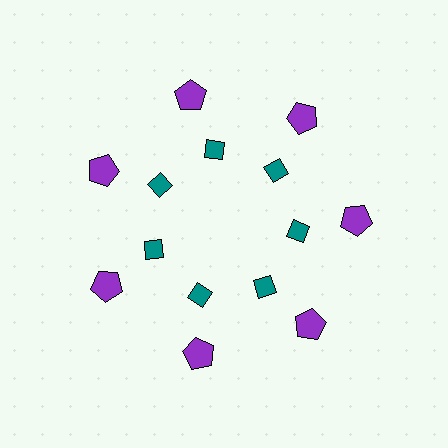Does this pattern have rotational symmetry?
Yes, this pattern has 7-fold rotational symmetry. It looks the same after rotating 51 degrees around the center.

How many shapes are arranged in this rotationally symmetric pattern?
There are 14 shapes, arranged in 7 groups of 2.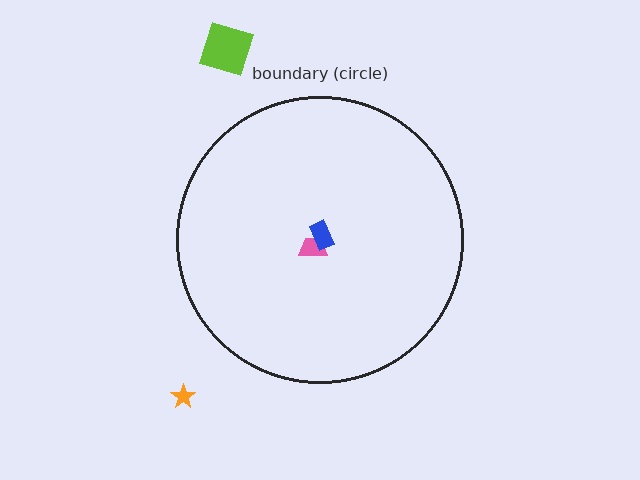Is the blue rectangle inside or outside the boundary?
Inside.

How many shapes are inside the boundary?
2 inside, 2 outside.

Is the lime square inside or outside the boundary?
Outside.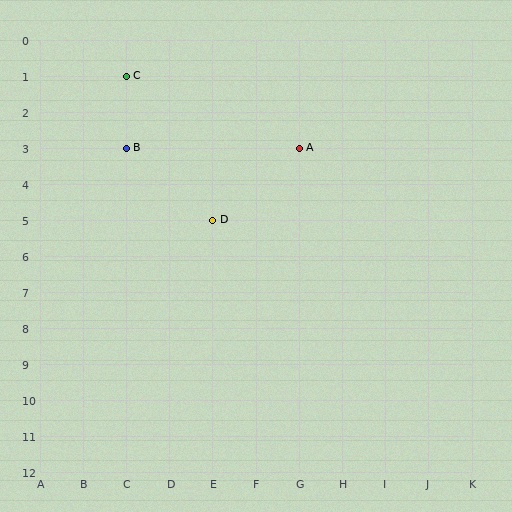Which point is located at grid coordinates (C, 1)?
Point C is at (C, 1).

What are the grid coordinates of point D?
Point D is at grid coordinates (E, 5).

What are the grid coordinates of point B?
Point B is at grid coordinates (C, 3).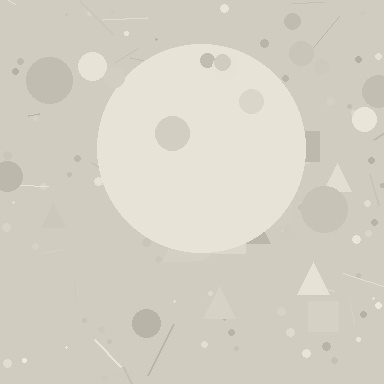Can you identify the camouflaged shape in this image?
The camouflaged shape is a circle.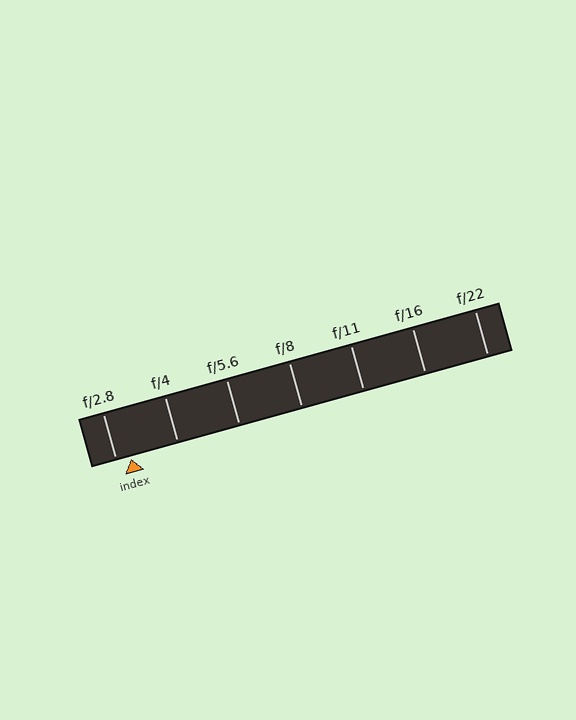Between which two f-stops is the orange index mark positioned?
The index mark is between f/2.8 and f/4.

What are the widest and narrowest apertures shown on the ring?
The widest aperture shown is f/2.8 and the narrowest is f/22.